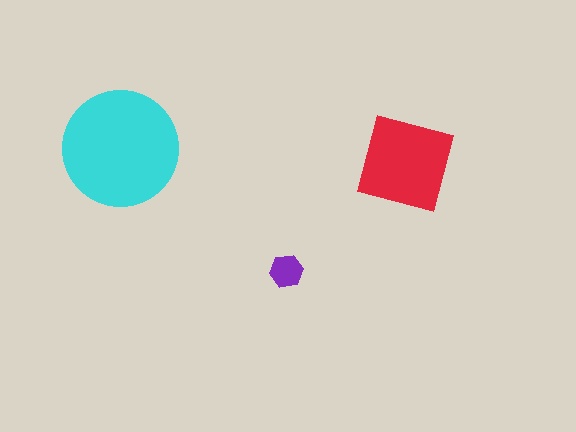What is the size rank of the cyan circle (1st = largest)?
1st.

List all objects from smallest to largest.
The purple hexagon, the red square, the cyan circle.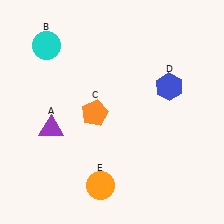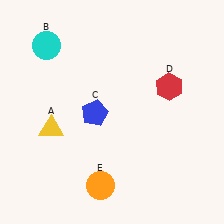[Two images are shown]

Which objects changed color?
A changed from purple to yellow. C changed from orange to blue. D changed from blue to red.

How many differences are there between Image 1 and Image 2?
There are 3 differences between the two images.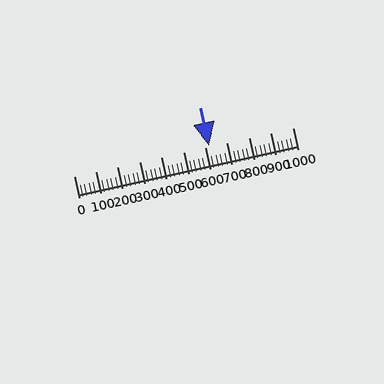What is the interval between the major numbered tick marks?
The major tick marks are spaced 100 units apart.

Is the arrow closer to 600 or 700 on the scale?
The arrow is closer to 600.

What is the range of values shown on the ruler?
The ruler shows values from 0 to 1000.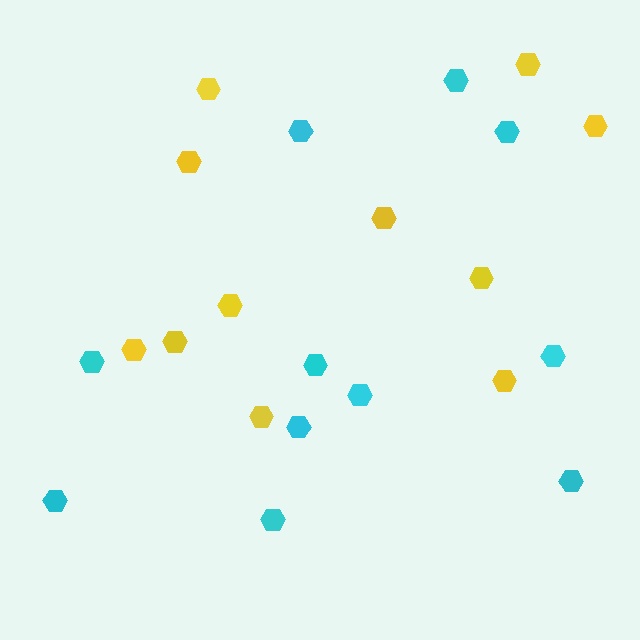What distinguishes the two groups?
There are 2 groups: one group of cyan hexagons (11) and one group of yellow hexagons (11).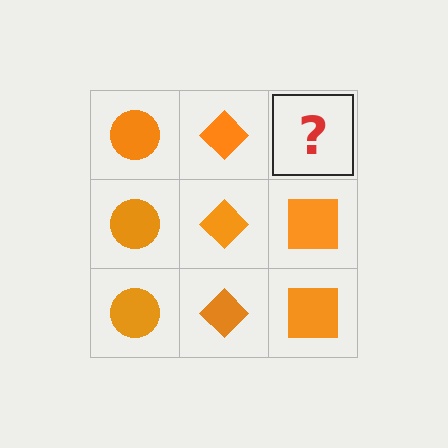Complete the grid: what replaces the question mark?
The question mark should be replaced with an orange square.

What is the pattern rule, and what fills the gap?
The rule is that each column has a consistent shape. The gap should be filled with an orange square.